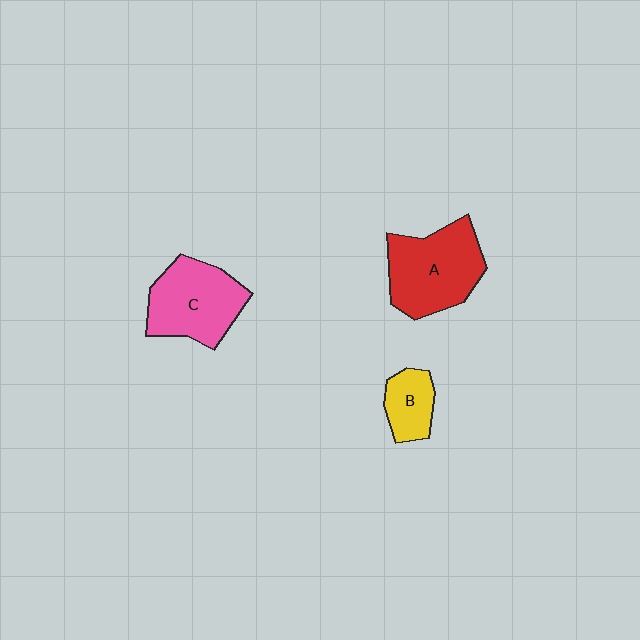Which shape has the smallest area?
Shape B (yellow).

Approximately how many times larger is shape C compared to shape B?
Approximately 2.1 times.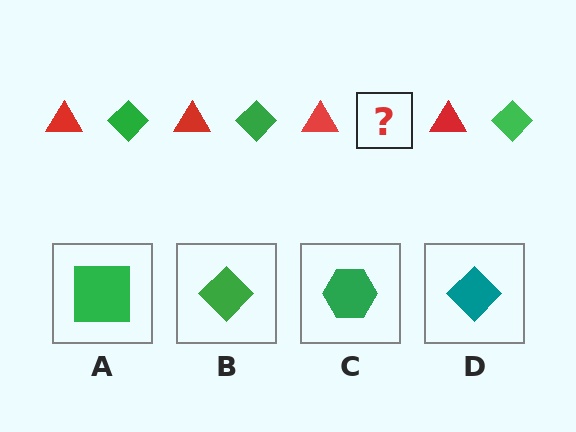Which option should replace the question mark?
Option B.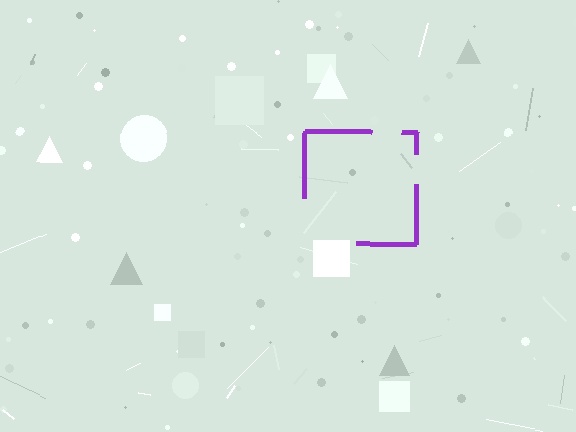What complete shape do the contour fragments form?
The contour fragments form a square.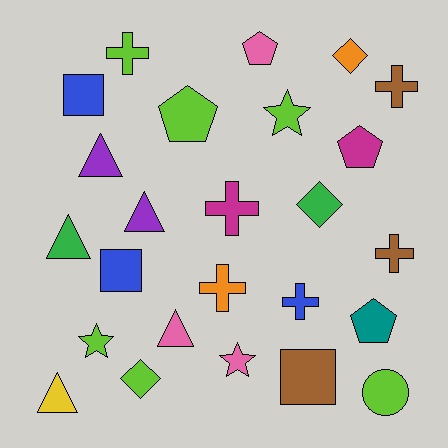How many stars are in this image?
There are 3 stars.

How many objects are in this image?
There are 25 objects.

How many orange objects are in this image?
There are 2 orange objects.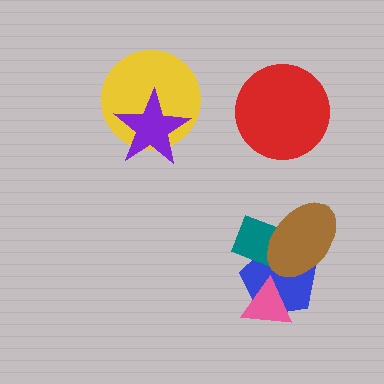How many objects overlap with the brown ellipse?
2 objects overlap with the brown ellipse.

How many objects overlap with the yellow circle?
1 object overlaps with the yellow circle.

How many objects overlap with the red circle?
0 objects overlap with the red circle.